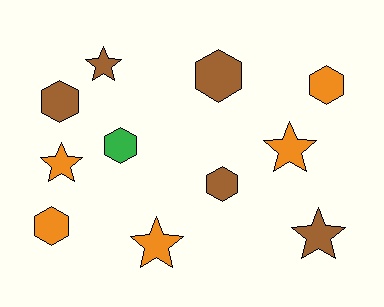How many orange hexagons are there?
There are 2 orange hexagons.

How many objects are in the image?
There are 11 objects.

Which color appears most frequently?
Brown, with 5 objects.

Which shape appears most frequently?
Hexagon, with 6 objects.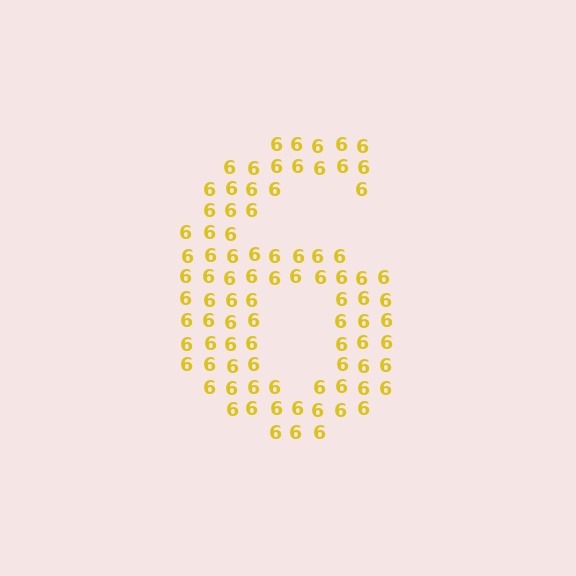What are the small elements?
The small elements are digit 6's.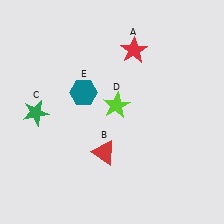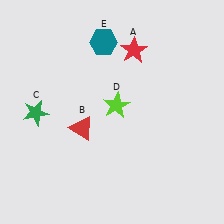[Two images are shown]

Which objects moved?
The objects that moved are: the red triangle (B), the teal hexagon (E).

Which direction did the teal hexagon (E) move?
The teal hexagon (E) moved up.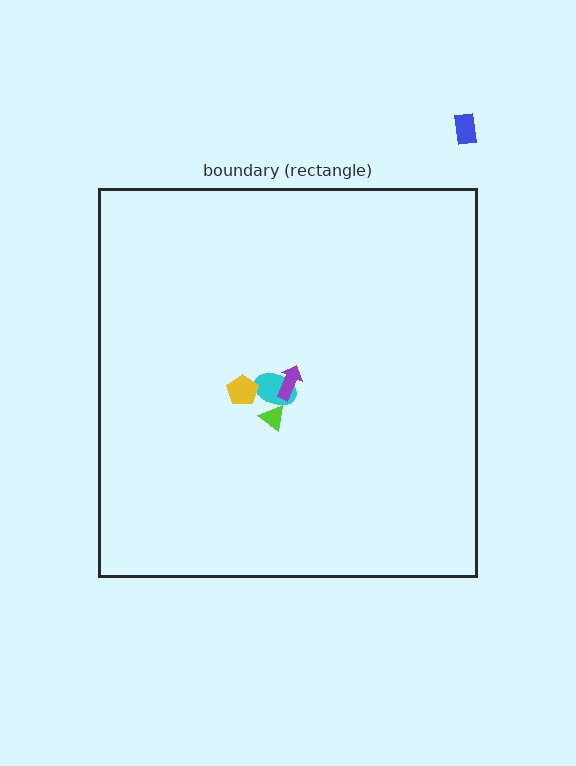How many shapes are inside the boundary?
4 inside, 1 outside.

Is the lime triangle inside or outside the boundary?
Inside.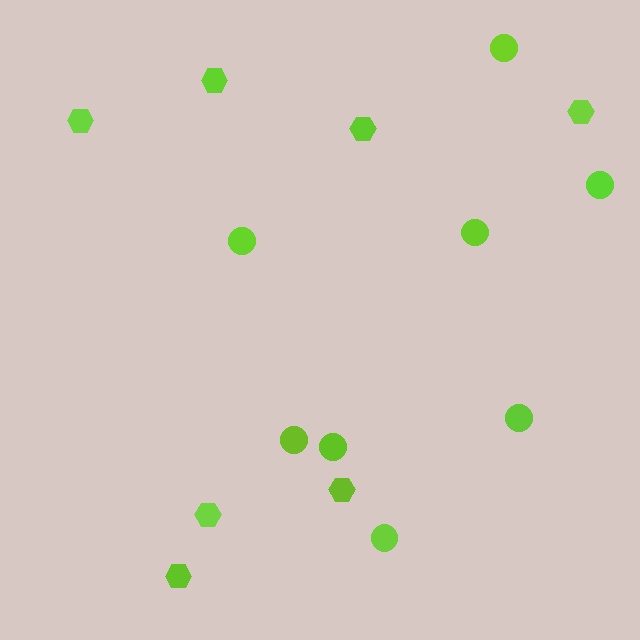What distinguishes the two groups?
There are 2 groups: one group of circles (8) and one group of hexagons (7).